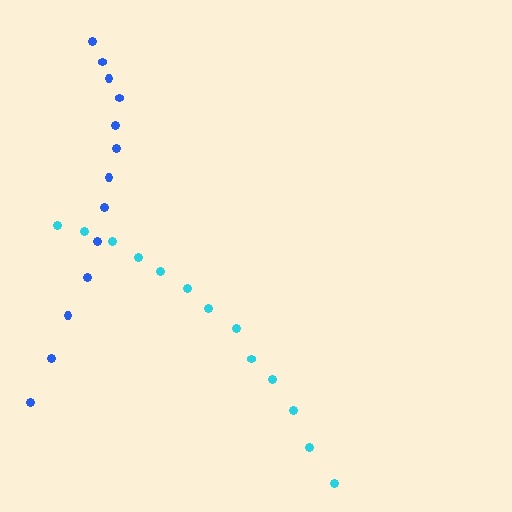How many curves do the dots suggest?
There are 2 distinct paths.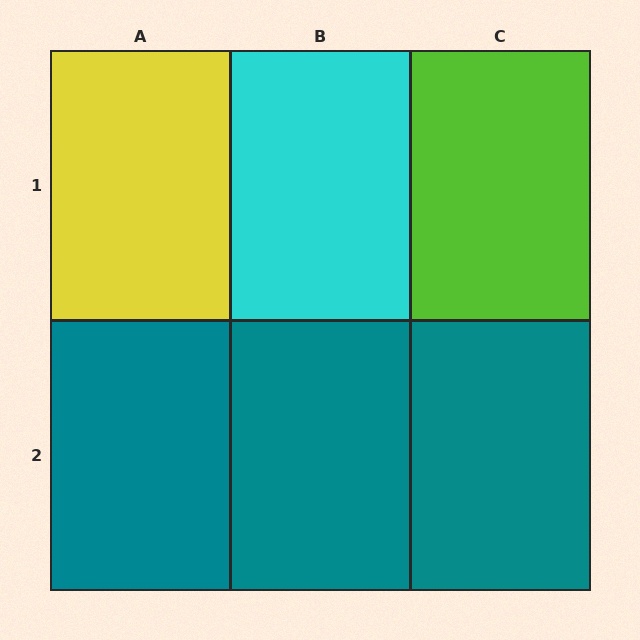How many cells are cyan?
1 cell is cyan.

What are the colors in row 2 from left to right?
Teal, teal, teal.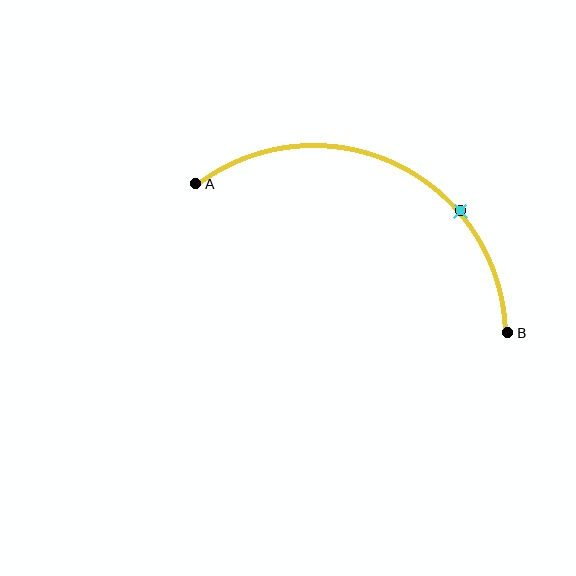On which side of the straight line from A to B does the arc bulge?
The arc bulges above the straight line connecting A and B.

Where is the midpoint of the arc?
The arc midpoint is the point on the curve farthest from the straight line joining A and B. It sits above that line.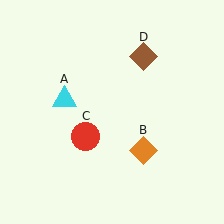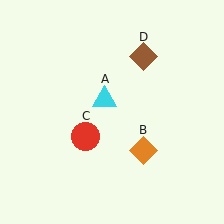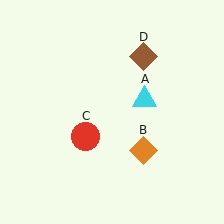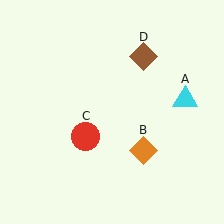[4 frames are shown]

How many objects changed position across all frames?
1 object changed position: cyan triangle (object A).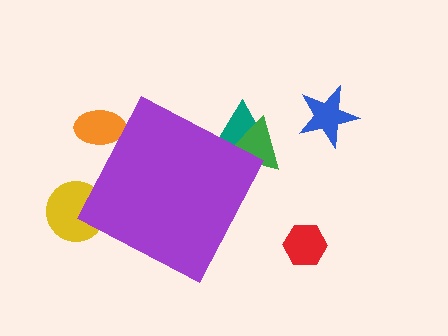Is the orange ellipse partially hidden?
Yes, the orange ellipse is partially hidden behind the purple diamond.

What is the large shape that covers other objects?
A purple diamond.